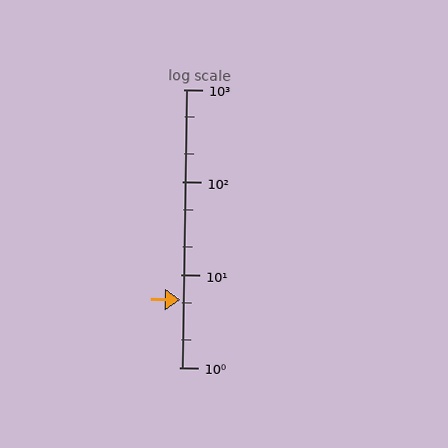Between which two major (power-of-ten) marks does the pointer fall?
The pointer is between 1 and 10.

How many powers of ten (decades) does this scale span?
The scale spans 3 decades, from 1 to 1000.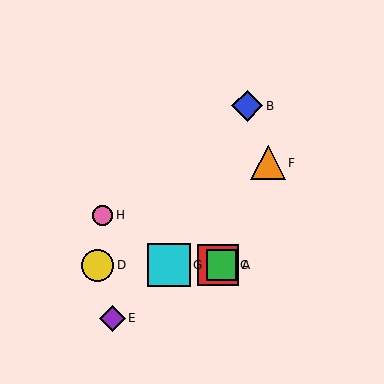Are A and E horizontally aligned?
No, A is at y≈265 and E is at y≈318.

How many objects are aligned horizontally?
4 objects (A, C, D, G) are aligned horizontally.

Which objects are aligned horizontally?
Objects A, C, D, G are aligned horizontally.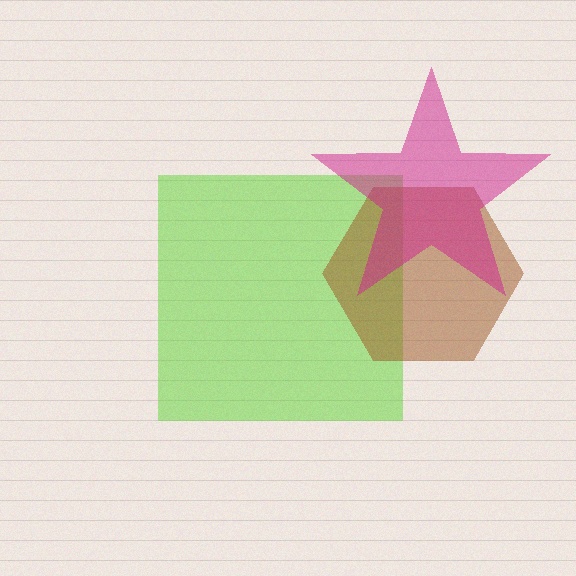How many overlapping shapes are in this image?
There are 3 overlapping shapes in the image.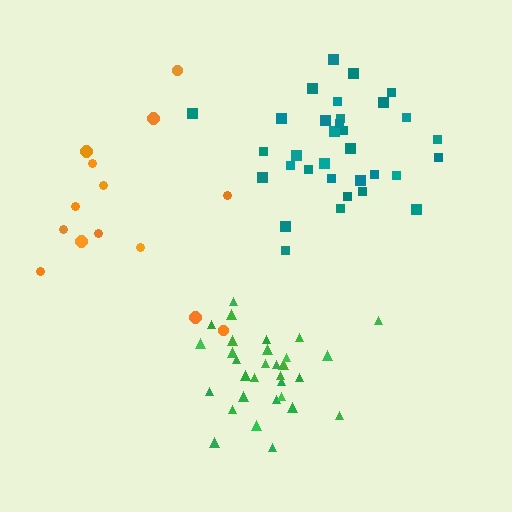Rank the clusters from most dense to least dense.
green, teal, orange.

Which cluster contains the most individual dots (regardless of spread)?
Teal (33).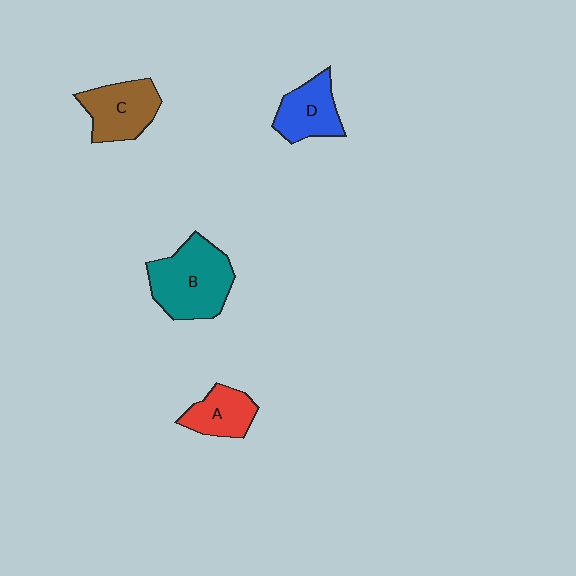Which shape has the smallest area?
Shape A (red).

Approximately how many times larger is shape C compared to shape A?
Approximately 1.3 times.